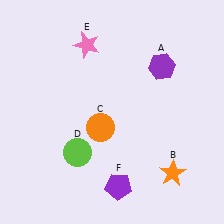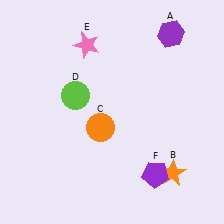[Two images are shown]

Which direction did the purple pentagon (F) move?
The purple pentagon (F) moved right.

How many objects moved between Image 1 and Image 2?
3 objects moved between the two images.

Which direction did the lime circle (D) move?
The lime circle (D) moved up.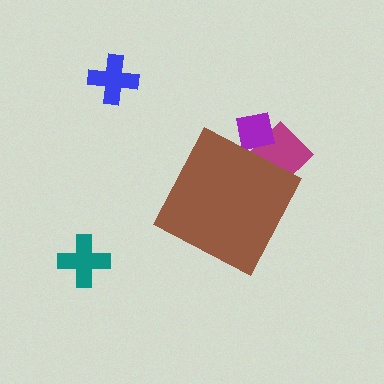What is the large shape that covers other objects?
A brown diamond.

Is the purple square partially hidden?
Yes, the purple square is partially hidden behind the brown diamond.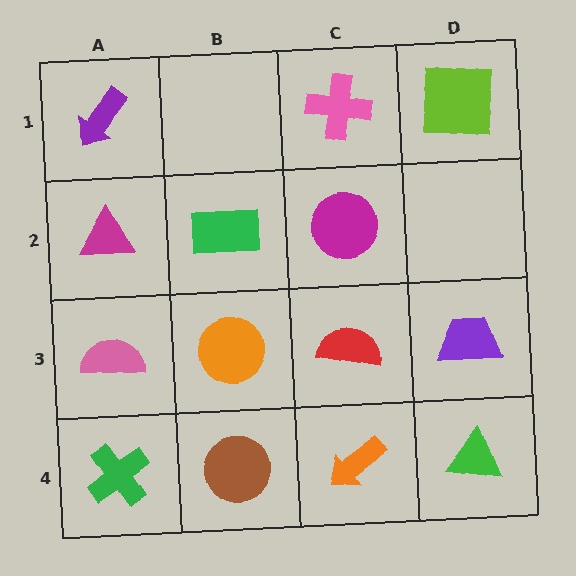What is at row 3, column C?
A red semicircle.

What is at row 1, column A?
A purple arrow.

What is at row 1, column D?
A lime square.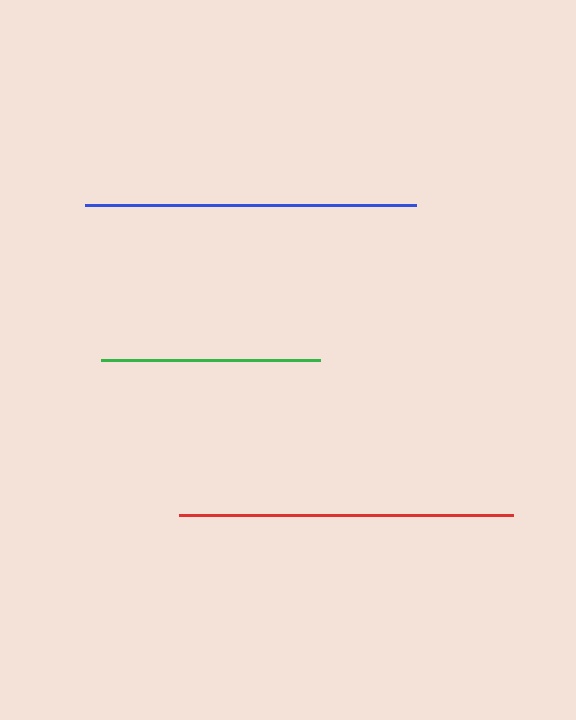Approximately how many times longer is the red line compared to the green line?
The red line is approximately 1.5 times the length of the green line.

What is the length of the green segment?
The green segment is approximately 219 pixels long.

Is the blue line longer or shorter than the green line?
The blue line is longer than the green line.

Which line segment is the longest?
The red line is the longest at approximately 334 pixels.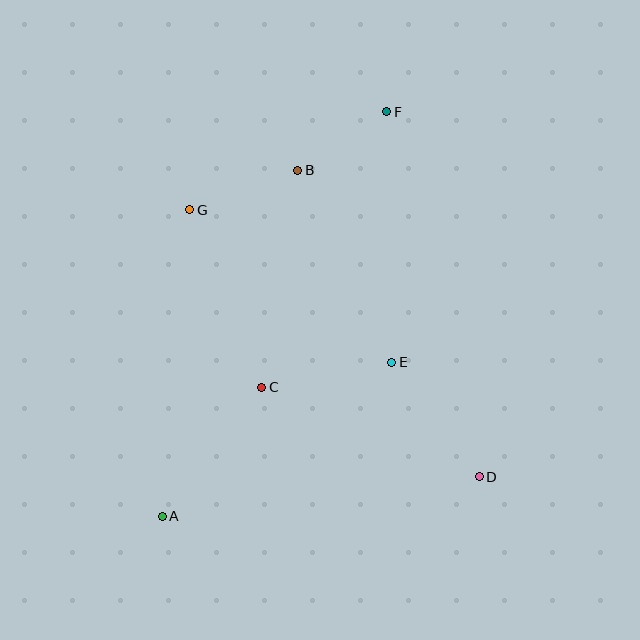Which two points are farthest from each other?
Points A and F are farthest from each other.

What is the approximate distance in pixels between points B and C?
The distance between B and C is approximately 220 pixels.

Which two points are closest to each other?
Points B and F are closest to each other.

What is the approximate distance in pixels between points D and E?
The distance between D and E is approximately 144 pixels.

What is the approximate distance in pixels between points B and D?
The distance between B and D is approximately 356 pixels.